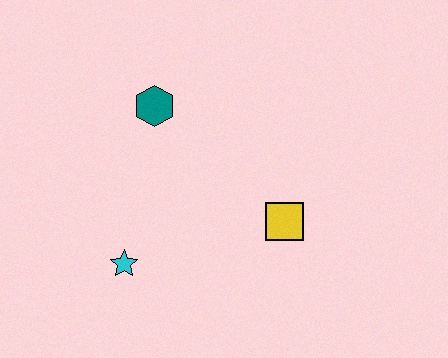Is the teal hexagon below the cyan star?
No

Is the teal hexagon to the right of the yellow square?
No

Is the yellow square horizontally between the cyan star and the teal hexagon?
No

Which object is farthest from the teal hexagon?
The yellow square is farthest from the teal hexagon.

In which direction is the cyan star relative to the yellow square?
The cyan star is to the left of the yellow square.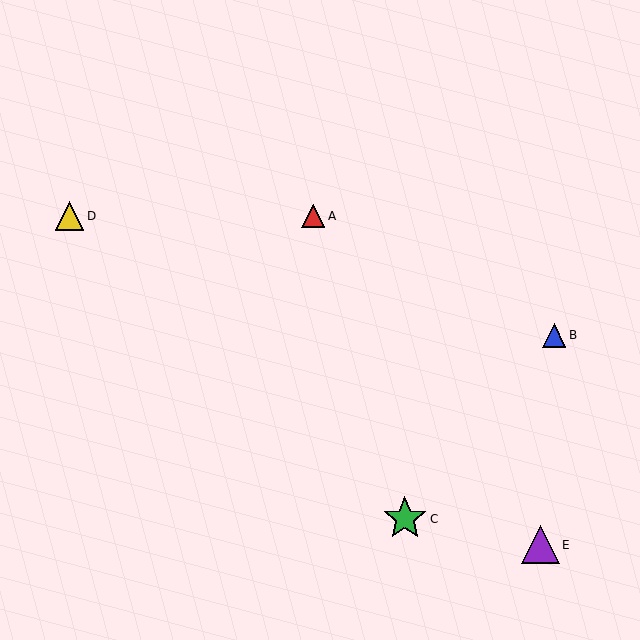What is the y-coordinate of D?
Object D is at y≈216.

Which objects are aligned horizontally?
Objects A, D are aligned horizontally.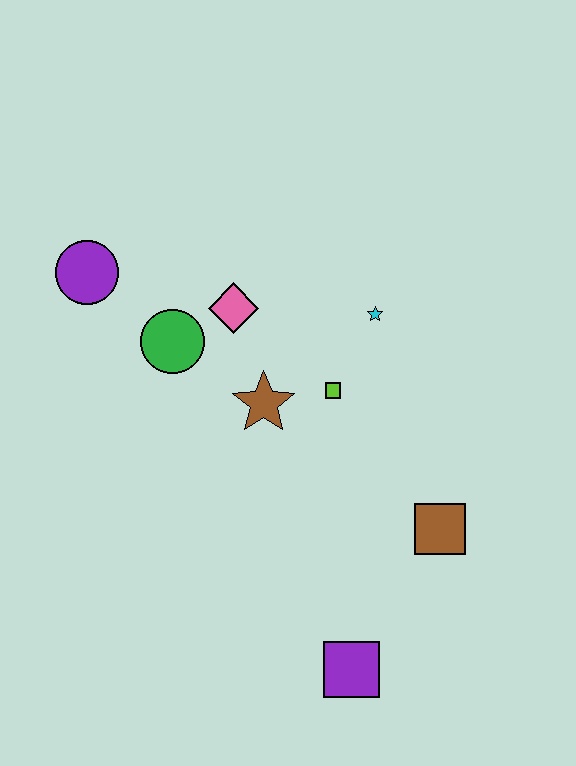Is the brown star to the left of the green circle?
No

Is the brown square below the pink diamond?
Yes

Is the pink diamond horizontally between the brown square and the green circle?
Yes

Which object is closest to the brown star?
The lime square is closest to the brown star.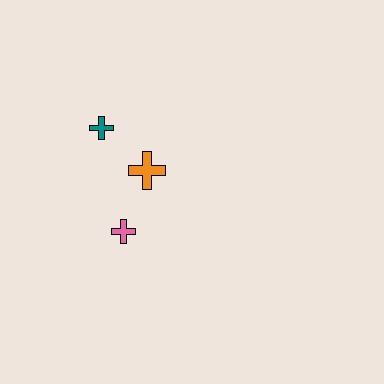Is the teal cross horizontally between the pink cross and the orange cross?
No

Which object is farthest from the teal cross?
The pink cross is farthest from the teal cross.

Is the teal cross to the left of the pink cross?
Yes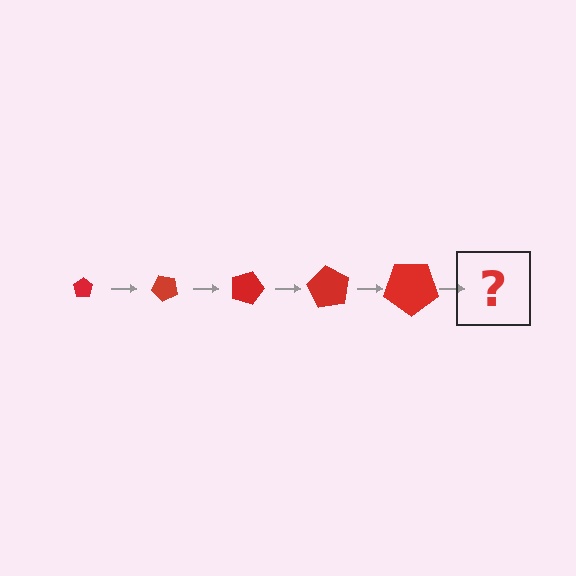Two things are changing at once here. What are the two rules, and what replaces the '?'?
The two rules are that the pentagon grows larger each step and it rotates 45 degrees each step. The '?' should be a pentagon, larger than the previous one and rotated 225 degrees from the start.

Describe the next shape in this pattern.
It should be a pentagon, larger than the previous one and rotated 225 degrees from the start.